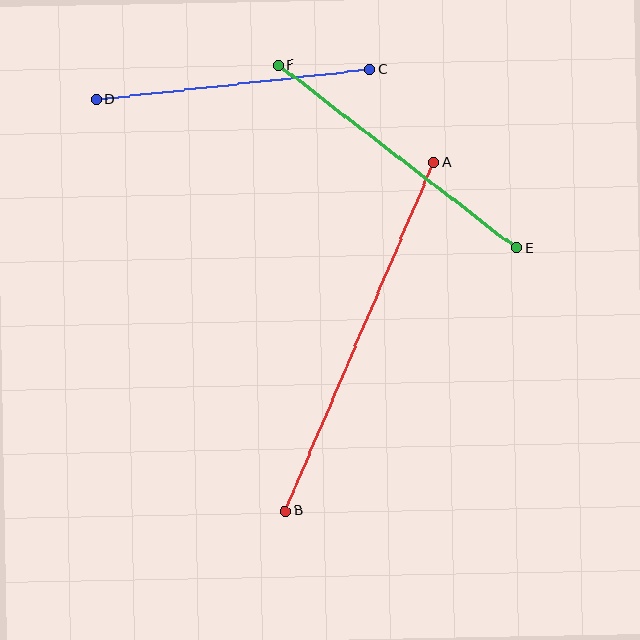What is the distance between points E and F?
The distance is approximately 300 pixels.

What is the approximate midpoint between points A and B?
The midpoint is at approximately (360, 336) pixels.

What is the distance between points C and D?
The distance is approximately 276 pixels.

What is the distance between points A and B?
The distance is approximately 379 pixels.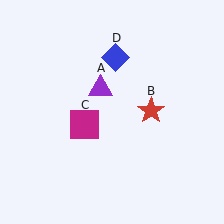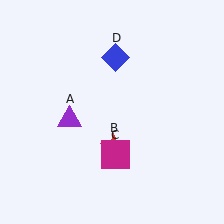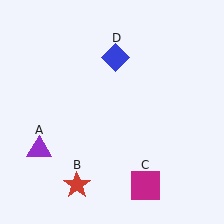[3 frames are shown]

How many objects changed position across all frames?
3 objects changed position: purple triangle (object A), red star (object B), magenta square (object C).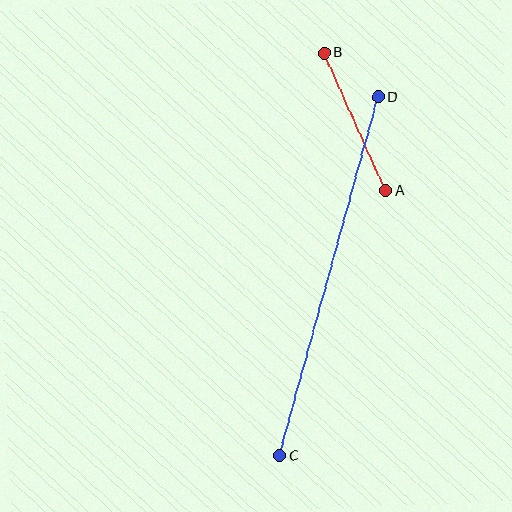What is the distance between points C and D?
The distance is approximately 372 pixels.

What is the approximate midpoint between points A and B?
The midpoint is at approximately (355, 122) pixels.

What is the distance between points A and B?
The distance is approximately 151 pixels.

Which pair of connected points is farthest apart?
Points C and D are farthest apart.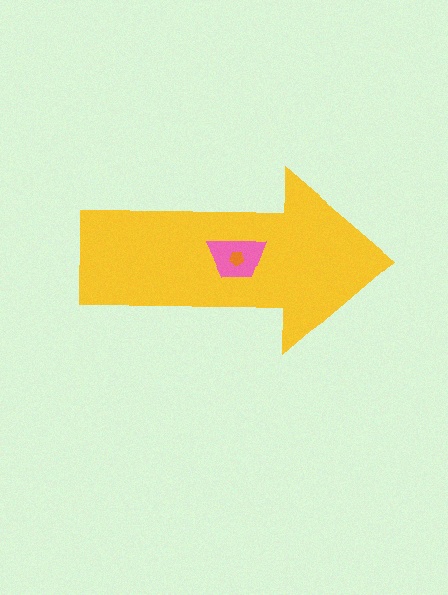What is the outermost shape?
The yellow arrow.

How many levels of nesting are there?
3.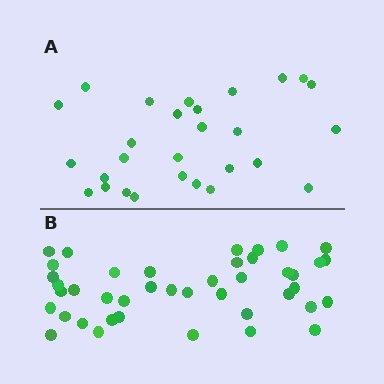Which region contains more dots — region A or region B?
Region B (the bottom region) has more dots.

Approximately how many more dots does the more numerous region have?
Region B has approximately 15 more dots than region A.